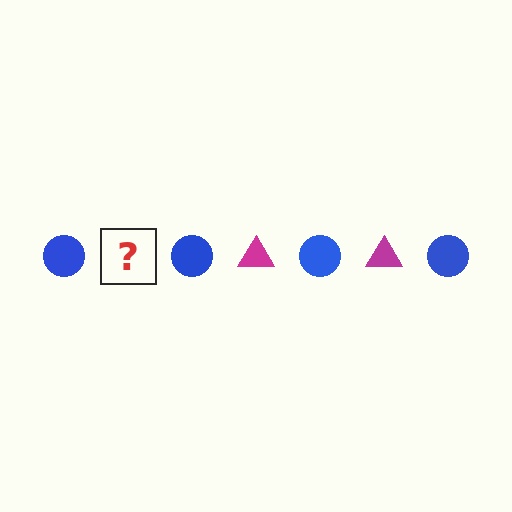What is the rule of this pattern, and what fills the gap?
The rule is that the pattern alternates between blue circle and magenta triangle. The gap should be filled with a magenta triangle.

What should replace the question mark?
The question mark should be replaced with a magenta triangle.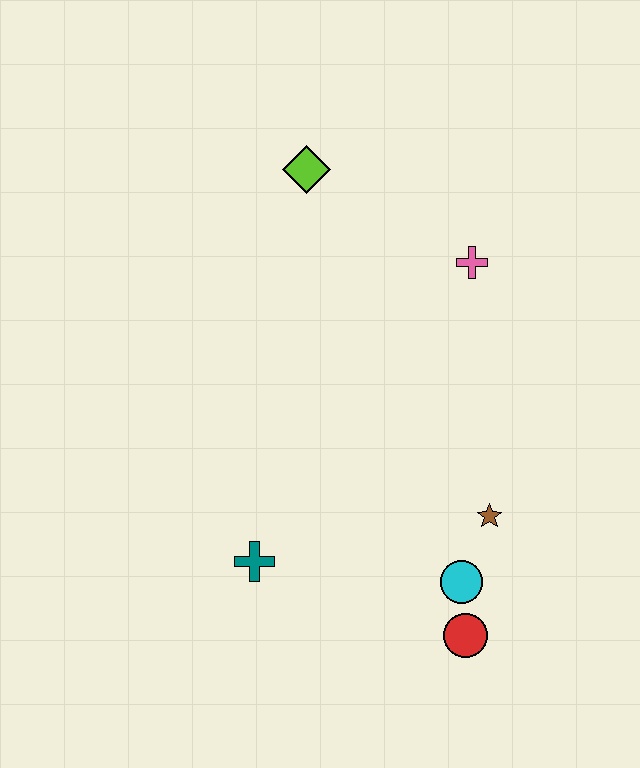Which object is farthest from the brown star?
The lime diamond is farthest from the brown star.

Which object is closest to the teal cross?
The cyan circle is closest to the teal cross.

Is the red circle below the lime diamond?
Yes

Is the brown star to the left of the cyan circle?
No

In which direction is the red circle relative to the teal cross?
The red circle is to the right of the teal cross.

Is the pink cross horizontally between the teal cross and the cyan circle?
No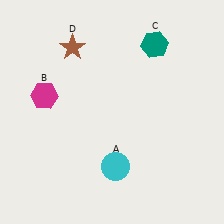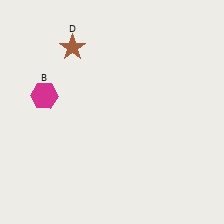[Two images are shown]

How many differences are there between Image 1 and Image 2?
There are 2 differences between the two images.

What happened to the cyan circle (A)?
The cyan circle (A) was removed in Image 2. It was in the bottom-right area of Image 1.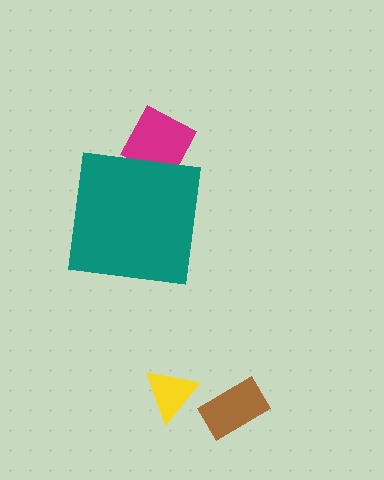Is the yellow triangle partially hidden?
No, the yellow triangle is fully visible.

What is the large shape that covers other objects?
A teal square.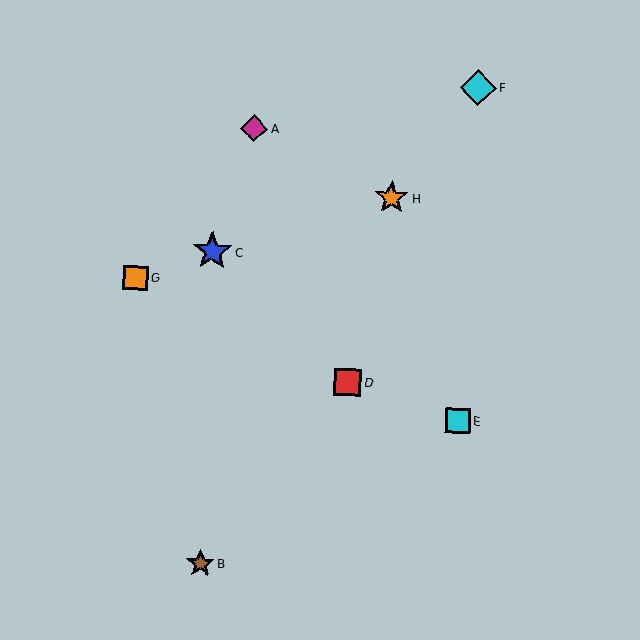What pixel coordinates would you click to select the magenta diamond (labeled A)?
Click at (254, 128) to select the magenta diamond A.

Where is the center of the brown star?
The center of the brown star is at (200, 563).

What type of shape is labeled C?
Shape C is a blue star.